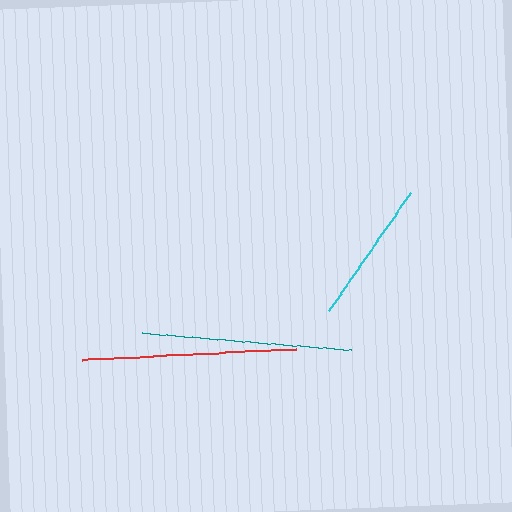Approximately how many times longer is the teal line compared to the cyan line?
The teal line is approximately 1.5 times the length of the cyan line.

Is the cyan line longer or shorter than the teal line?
The teal line is longer than the cyan line.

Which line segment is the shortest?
The cyan line is the shortest at approximately 144 pixels.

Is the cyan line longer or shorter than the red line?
The red line is longer than the cyan line.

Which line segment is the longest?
The red line is the longest at approximately 214 pixels.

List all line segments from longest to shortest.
From longest to shortest: red, teal, cyan.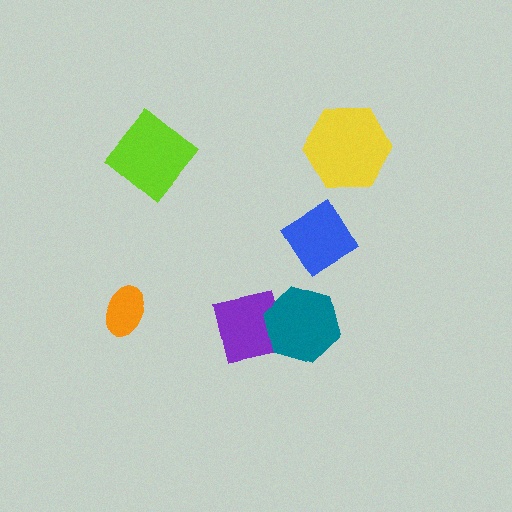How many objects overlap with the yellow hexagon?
0 objects overlap with the yellow hexagon.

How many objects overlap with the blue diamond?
0 objects overlap with the blue diamond.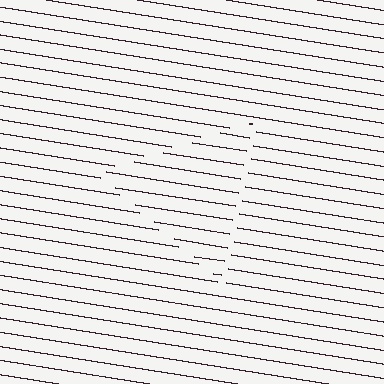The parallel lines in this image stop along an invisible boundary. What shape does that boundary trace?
An illusory triangle. The interior of the shape contains the same grating, shifted by half a period — the contour is defined by the phase discontinuity where line-ends from the inner and outer gratings abut.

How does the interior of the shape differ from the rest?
The interior of the shape contains the same grating, shifted by half a period — the contour is defined by the phase discontinuity where line-ends from the inner and outer gratings abut.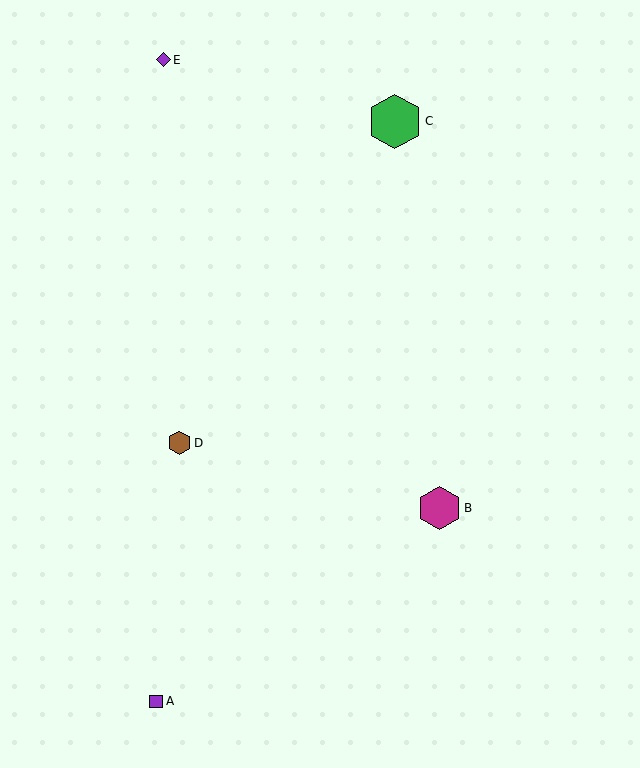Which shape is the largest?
The green hexagon (labeled C) is the largest.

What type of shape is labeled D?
Shape D is a brown hexagon.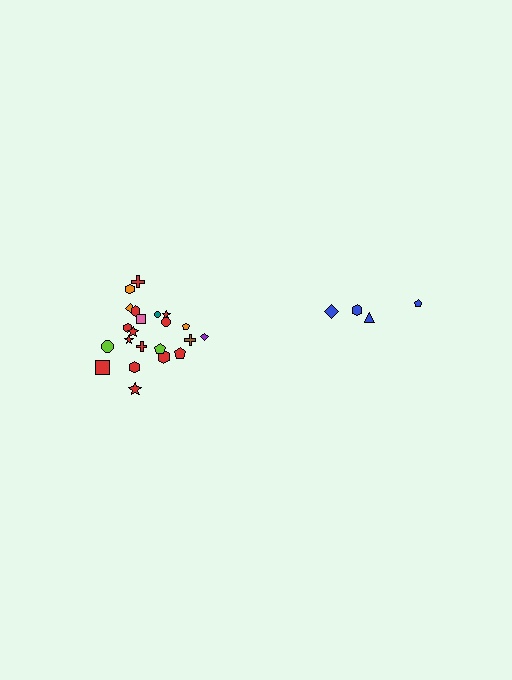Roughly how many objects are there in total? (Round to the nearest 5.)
Roughly 25 objects in total.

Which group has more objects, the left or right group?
The left group.